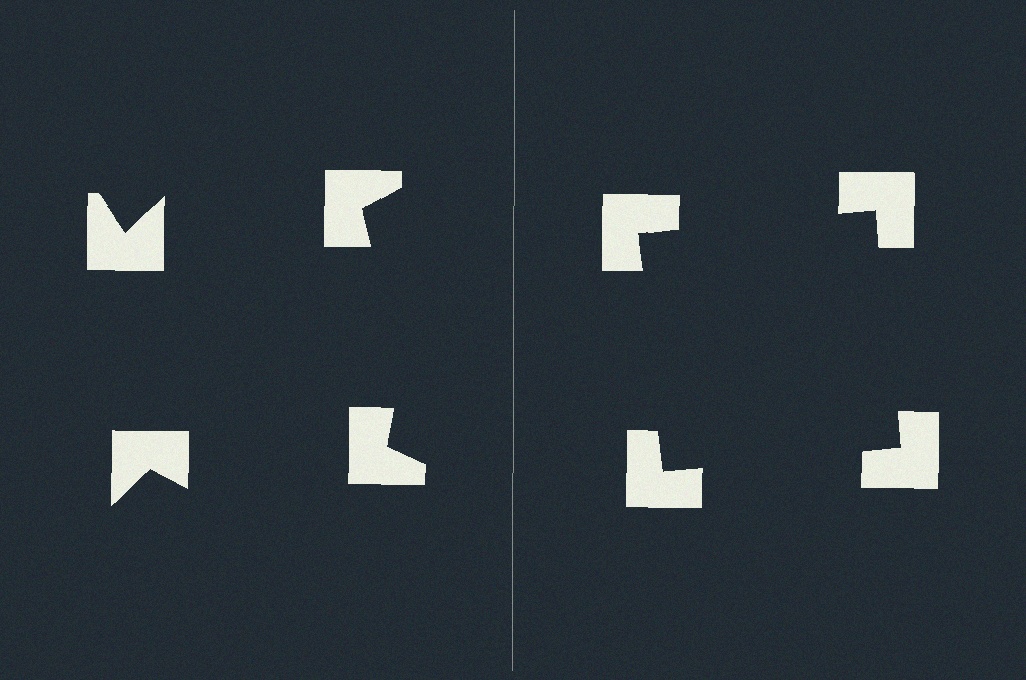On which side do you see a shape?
An illusory square appears on the right side. On the left side the wedge cuts are rotated, so no coherent shape forms.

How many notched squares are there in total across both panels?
8 — 4 on each side.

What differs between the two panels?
The notched squares are positioned identically on both sides; only the wedge orientations differ. On the right they align to a square; on the left they are misaligned.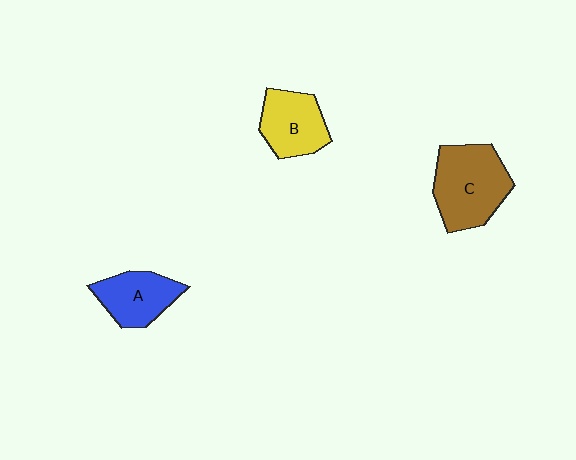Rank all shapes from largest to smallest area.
From largest to smallest: C (brown), B (yellow), A (blue).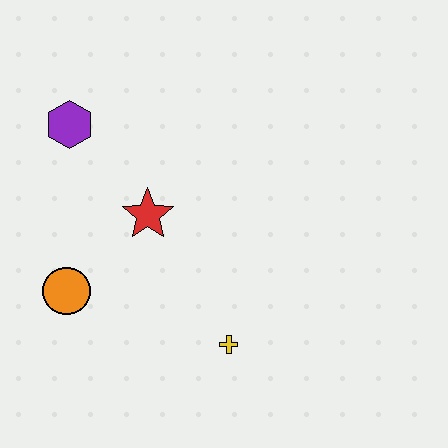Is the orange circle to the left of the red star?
Yes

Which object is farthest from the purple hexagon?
The yellow cross is farthest from the purple hexagon.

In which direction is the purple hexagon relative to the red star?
The purple hexagon is above the red star.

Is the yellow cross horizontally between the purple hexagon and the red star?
No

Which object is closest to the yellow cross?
The red star is closest to the yellow cross.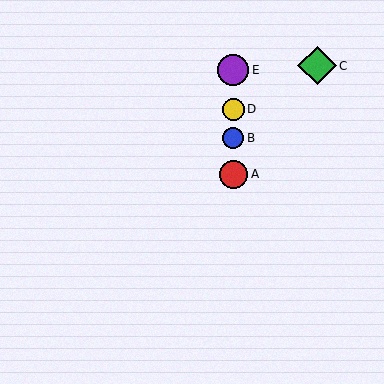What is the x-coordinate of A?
Object A is at x≈233.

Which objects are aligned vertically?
Objects A, B, D, E are aligned vertically.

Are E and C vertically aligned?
No, E is at x≈233 and C is at x≈317.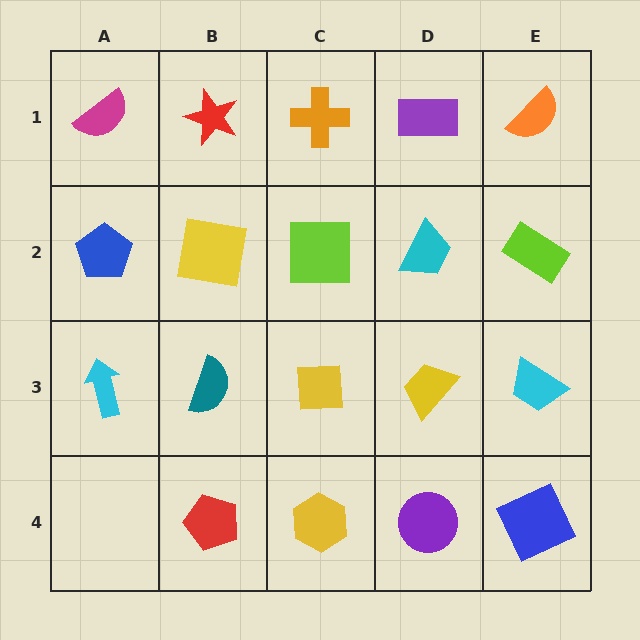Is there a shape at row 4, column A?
No, that cell is empty.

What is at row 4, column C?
A yellow hexagon.